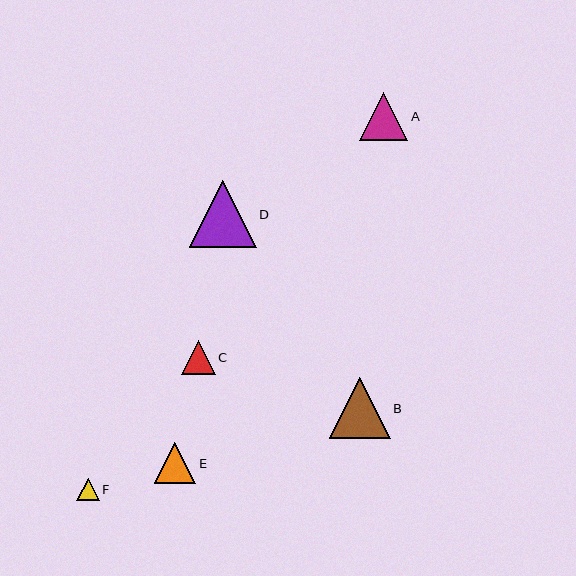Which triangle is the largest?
Triangle D is the largest with a size of approximately 67 pixels.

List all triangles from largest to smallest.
From largest to smallest: D, B, A, E, C, F.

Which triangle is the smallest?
Triangle F is the smallest with a size of approximately 22 pixels.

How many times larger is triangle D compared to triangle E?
Triangle D is approximately 1.6 times the size of triangle E.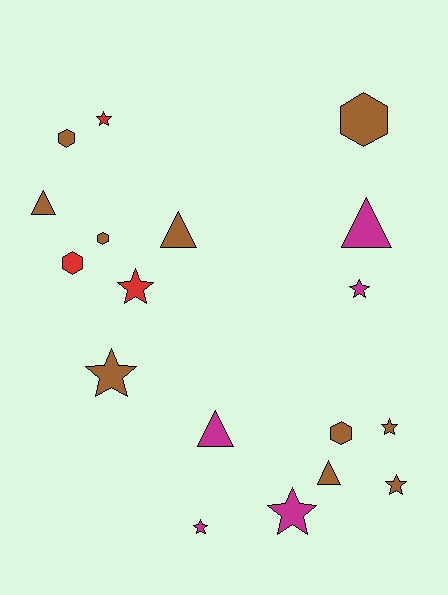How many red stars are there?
There are 2 red stars.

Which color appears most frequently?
Brown, with 10 objects.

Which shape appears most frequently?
Star, with 8 objects.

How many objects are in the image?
There are 18 objects.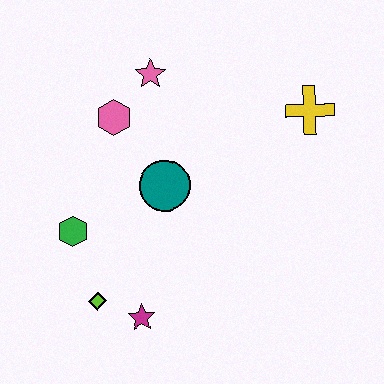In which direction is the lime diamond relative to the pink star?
The lime diamond is below the pink star.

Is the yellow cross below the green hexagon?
No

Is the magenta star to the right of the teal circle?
No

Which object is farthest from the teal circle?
The yellow cross is farthest from the teal circle.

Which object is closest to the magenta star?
The lime diamond is closest to the magenta star.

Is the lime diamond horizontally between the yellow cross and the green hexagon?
Yes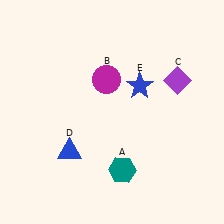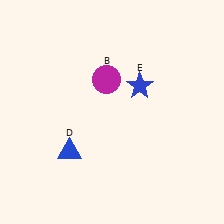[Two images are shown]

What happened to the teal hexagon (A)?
The teal hexagon (A) was removed in Image 2. It was in the bottom-right area of Image 1.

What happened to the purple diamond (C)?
The purple diamond (C) was removed in Image 2. It was in the top-right area of Image 1.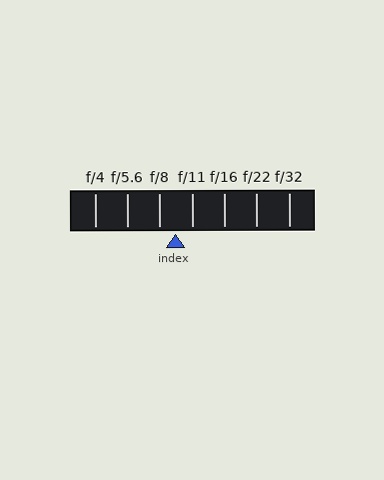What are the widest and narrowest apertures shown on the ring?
The widest aperture shown is f/4 and the narrowest is f/32.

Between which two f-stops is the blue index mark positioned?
The index mark is between f/8 and f/11.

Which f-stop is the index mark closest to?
The index mark is closest to f/8.